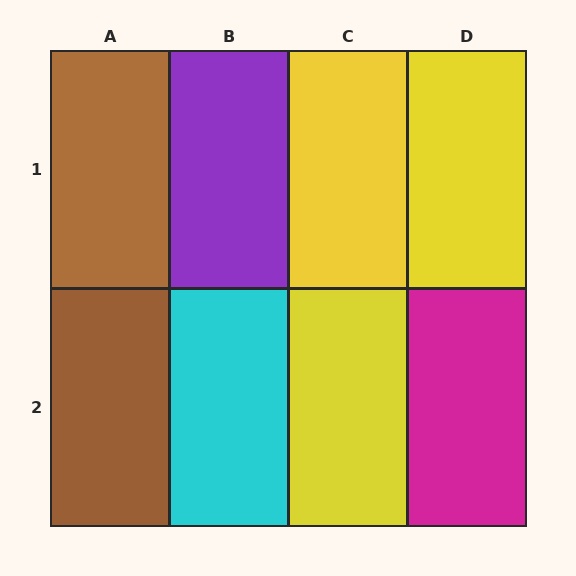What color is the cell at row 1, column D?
Yellow.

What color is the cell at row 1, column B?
Purple.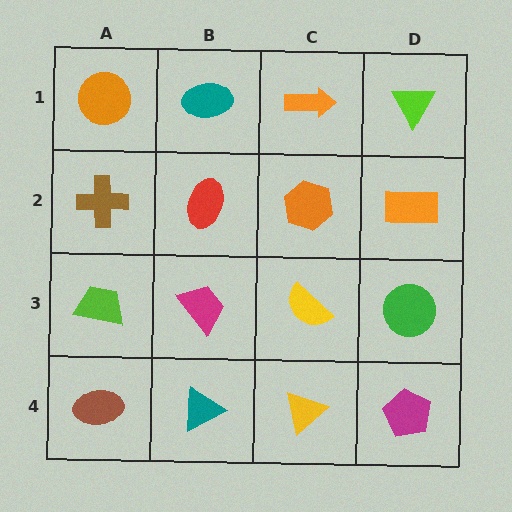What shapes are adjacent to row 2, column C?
An orange arrow (row 1, column C), a yellow semicircle (row 3, column C), a red ellipse (row 2, column B), an orange rectangle (row 2, column D).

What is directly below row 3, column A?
A brown ellipse.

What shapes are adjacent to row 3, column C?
An orange hexagon (row 2, column C), a yellow triangle (row 4, column C), a magenta trapezoid (row 3, column B), a green circle (row 3, column D).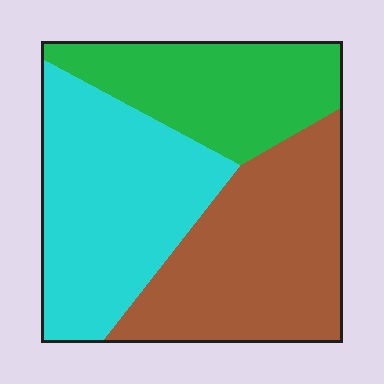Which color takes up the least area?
Green, at roughly 25%.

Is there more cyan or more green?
Cyan.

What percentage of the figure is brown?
Brown takes up about three eighths (3/8) of the figure.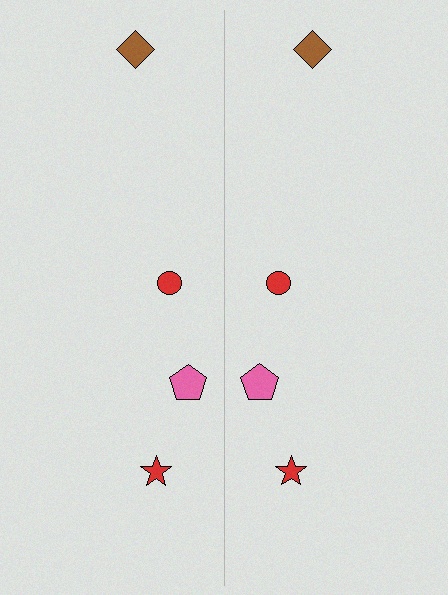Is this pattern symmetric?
Yes, this pattern has bilateral (reflection) symmetry.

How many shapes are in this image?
There are 8 shapes in this image.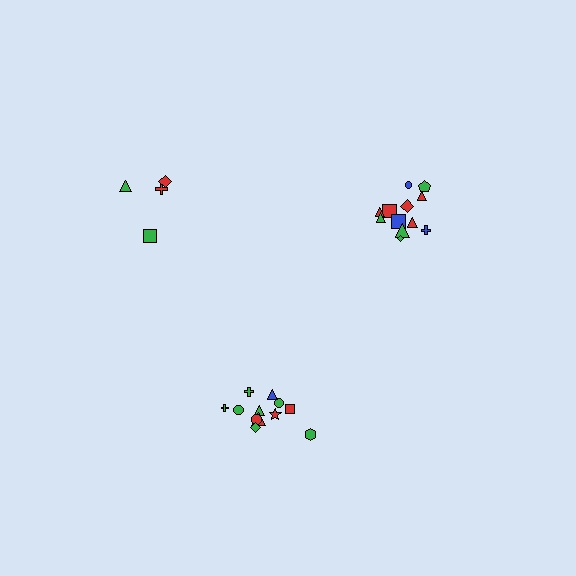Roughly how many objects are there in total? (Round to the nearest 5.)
Roughly 30 objects in total.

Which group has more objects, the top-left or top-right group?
The top-right group.